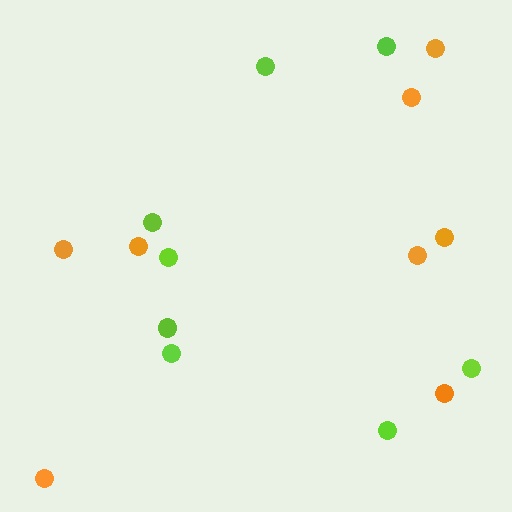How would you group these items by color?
There are 2 groups: one group of lime circles (8) and one group of orange circles (8).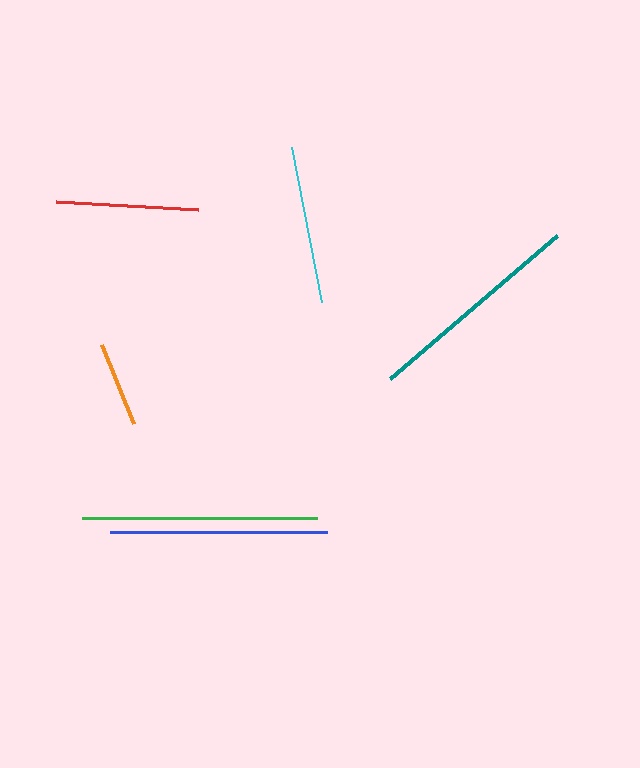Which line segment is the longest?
The green line is the longest at approximately 234 pixels.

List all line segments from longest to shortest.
From longest to shortest: green, teal, blue, cyan, red, orange.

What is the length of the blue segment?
The blue segment is approximately 217 pixels long.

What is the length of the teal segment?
The teal segment is approximately 220 pixels long.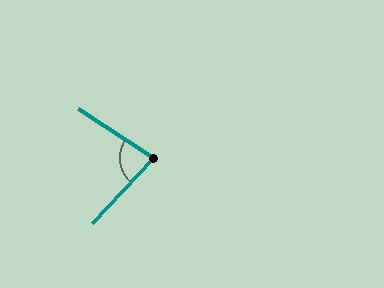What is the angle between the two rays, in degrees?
Approximately 80 degrees.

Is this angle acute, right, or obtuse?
It is acute.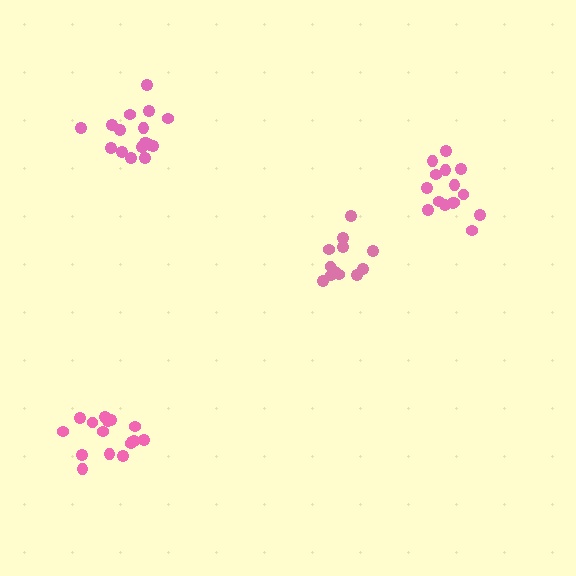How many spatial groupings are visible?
There are 4 spatial groupings.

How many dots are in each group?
Group 1: 17 dots, Group 2: 15 dots, Group 3: 12 dots, Group 4: 17 dots (61 total).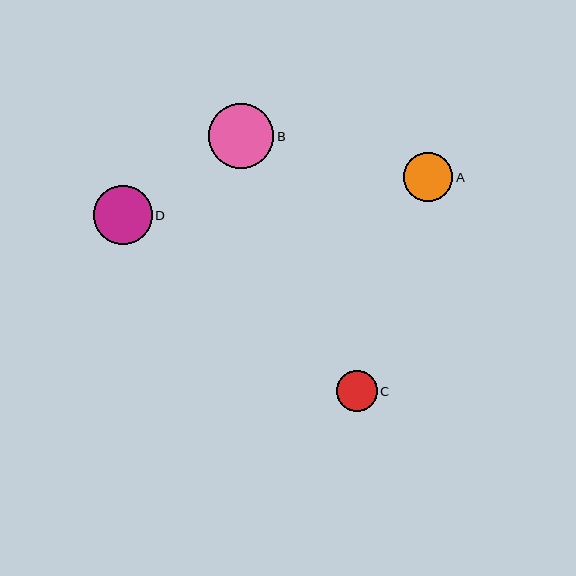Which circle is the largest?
Circle B is the largest with a size of approximately 65 pixels.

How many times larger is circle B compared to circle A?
Circle B is approximately 1.3 times the size of circle A.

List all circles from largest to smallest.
From largest to smallest: B, D, A, C.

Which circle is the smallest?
Circle C is the smallest with a size of approximately 41 pixels.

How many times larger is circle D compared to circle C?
Circle D is approximately 1.4 times the size of circle C.